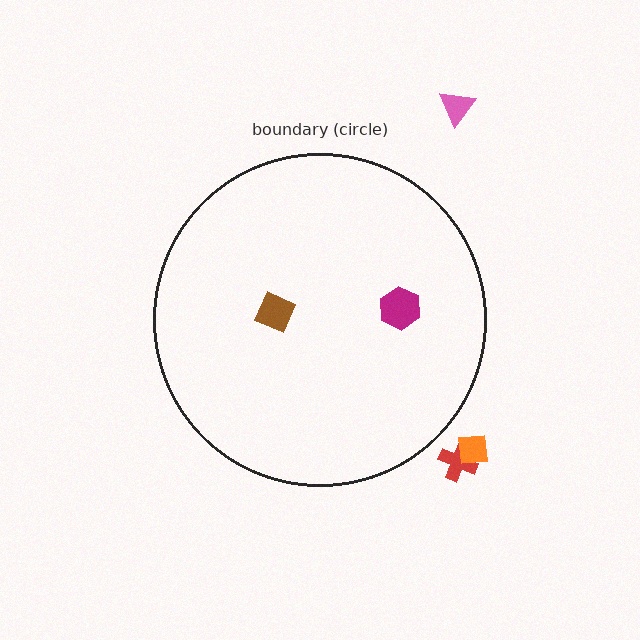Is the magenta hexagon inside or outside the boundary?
Inside.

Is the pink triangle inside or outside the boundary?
Outside.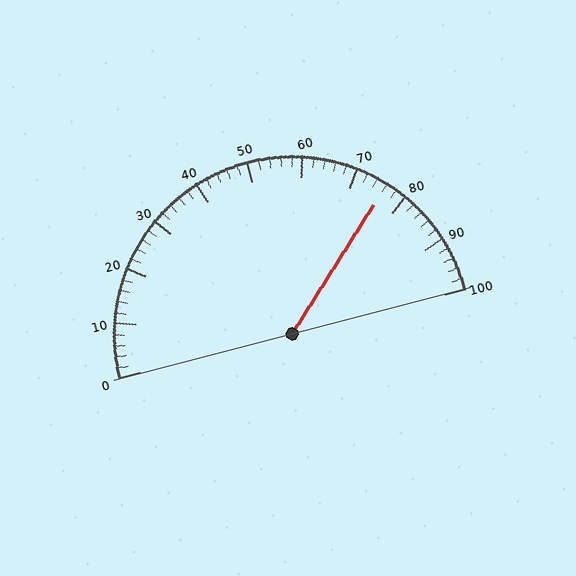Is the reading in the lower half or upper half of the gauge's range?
The reading is in the upper half of the range (0 to 100).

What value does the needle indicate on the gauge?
The needle indicates approximately 76.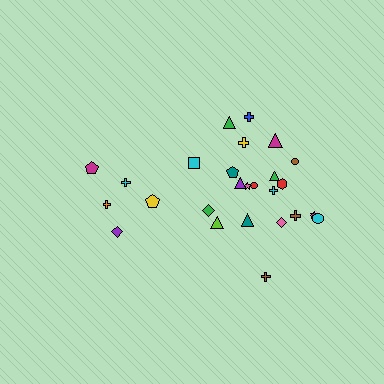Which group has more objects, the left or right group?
The right group.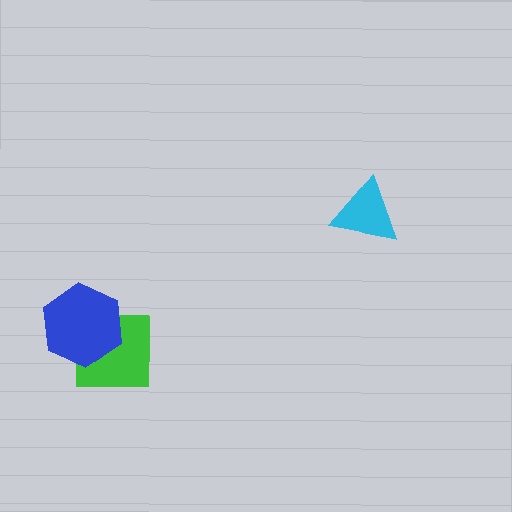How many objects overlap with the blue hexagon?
1 object overlaps with the blue hexagon.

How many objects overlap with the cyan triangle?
0 objects overlap with the cyan triangle.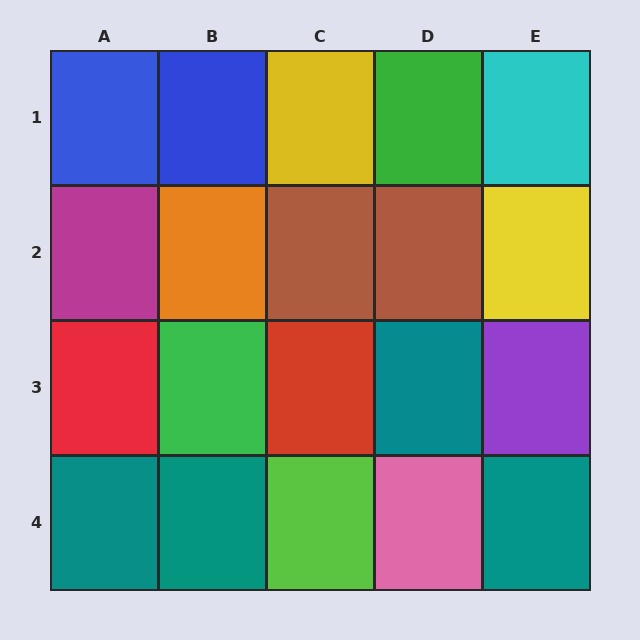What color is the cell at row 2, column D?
Brown.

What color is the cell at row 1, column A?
Blue.